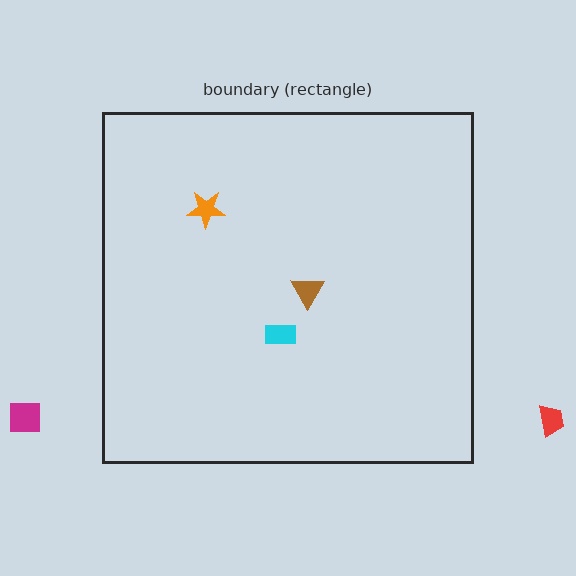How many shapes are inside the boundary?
3 inside, 2 outside.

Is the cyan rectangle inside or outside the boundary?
Inside.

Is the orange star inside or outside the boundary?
Inside.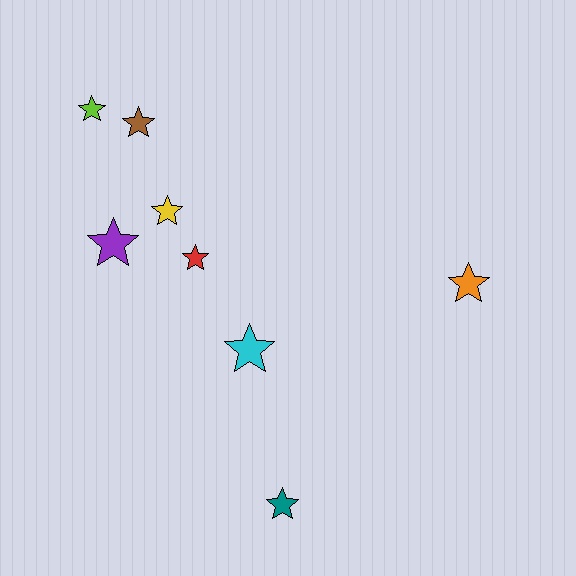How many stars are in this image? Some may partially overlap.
There are 8 stars.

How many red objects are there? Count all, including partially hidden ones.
There is 1 red object.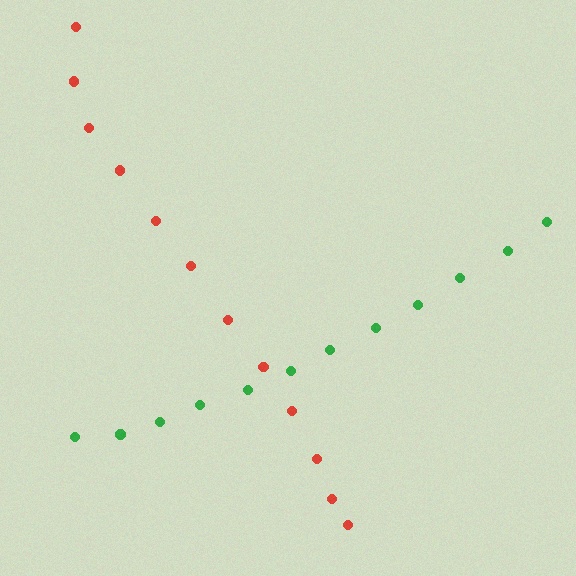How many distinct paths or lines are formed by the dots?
There are 2 distinct paths.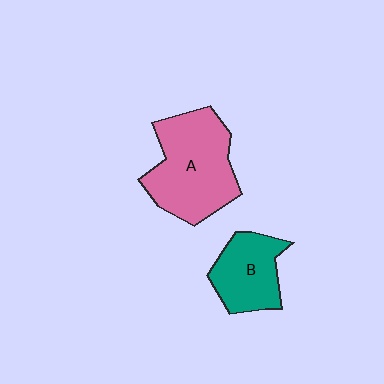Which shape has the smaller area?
Shape B (teal).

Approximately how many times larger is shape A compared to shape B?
Approximately 1.7 times.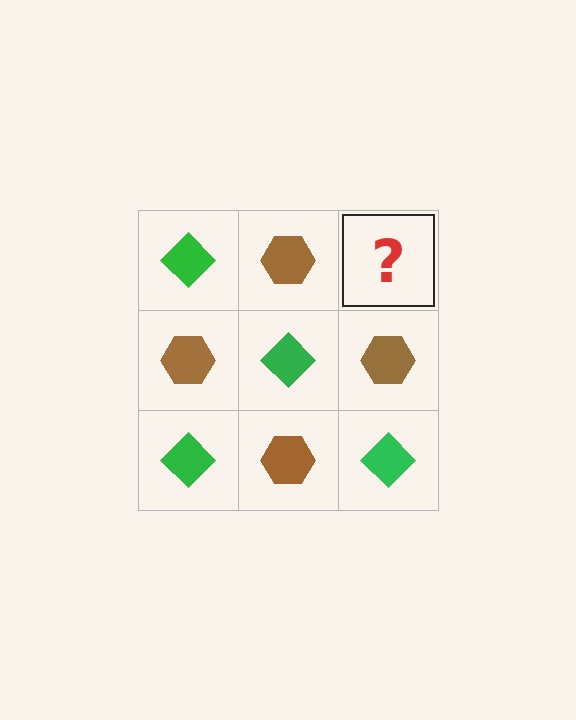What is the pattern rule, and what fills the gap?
The rule is that it alternates green diamond and brown hexagon in a checkerboard pattern. The gap should be filled with a green diamond.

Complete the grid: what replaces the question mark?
The question mark should be replaced with a green diamond.